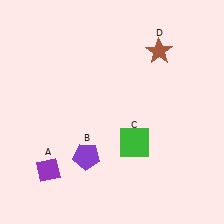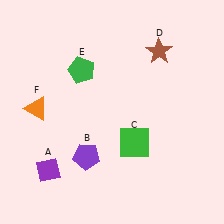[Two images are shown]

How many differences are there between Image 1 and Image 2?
There are 2 differences between the two images.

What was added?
A green pentagon (E), an orange triangle (F) were added in Image 2.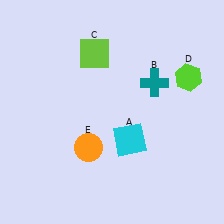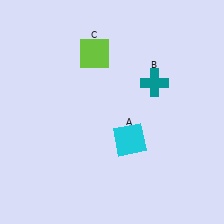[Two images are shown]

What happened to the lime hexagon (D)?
The lime hexagon (D) was removed in Image 2. It was in the top-right area of Image 1.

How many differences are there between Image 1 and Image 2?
There are 2 differences between the two images.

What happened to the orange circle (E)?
The orange circle (E) was removed in Image 2. It was in the bottom-left area of Image 1.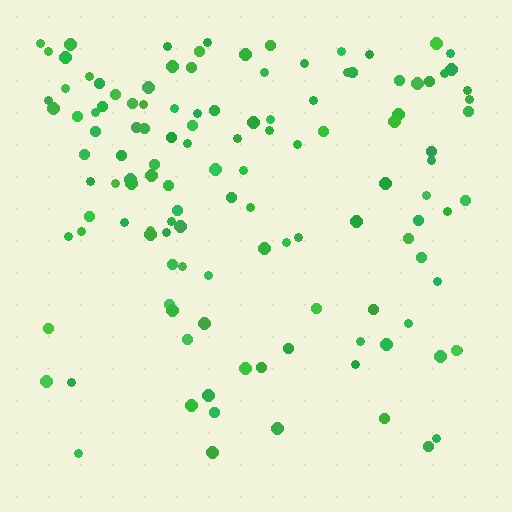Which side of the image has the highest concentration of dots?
The top.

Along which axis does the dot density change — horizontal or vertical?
Vertical.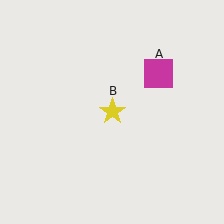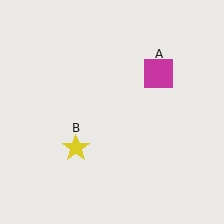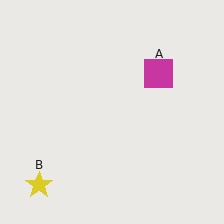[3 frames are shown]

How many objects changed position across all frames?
1 object changed position: yellow star (object B).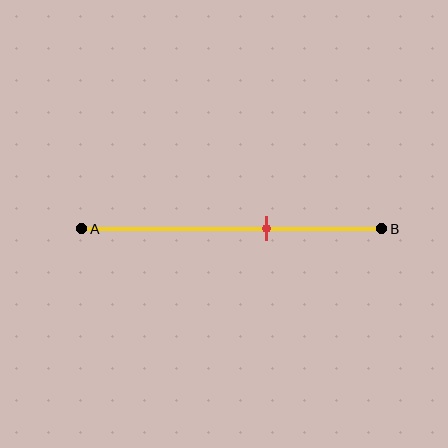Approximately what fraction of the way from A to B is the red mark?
The red mark is approximately 60% of the way from A to B.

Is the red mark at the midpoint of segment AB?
No, the mark is at about 60% from A, not at the 50% midpoint.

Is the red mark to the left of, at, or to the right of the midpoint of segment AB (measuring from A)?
The red mark is to the right of the midpoint of segment AB.